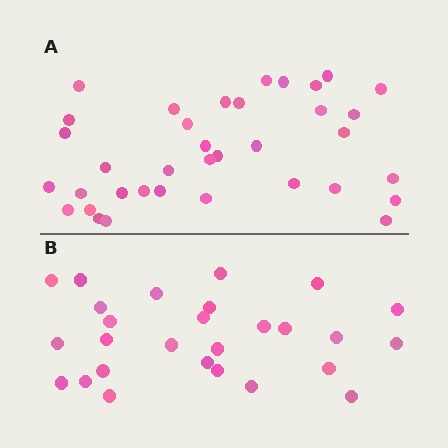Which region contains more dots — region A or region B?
Region A (the top region) has more dots.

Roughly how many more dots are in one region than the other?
Region A has roughly 8 or so more dots than region B.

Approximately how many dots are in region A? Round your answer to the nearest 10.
About 40 dots. (The exact count is 36, which rounds to 40.)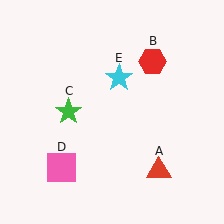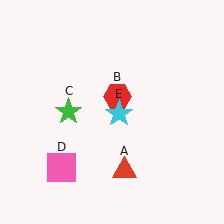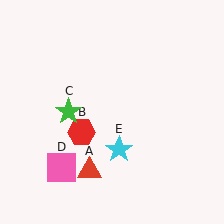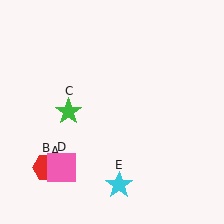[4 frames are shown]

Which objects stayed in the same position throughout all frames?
Green star (object C) and pink square (object D) remained stationary.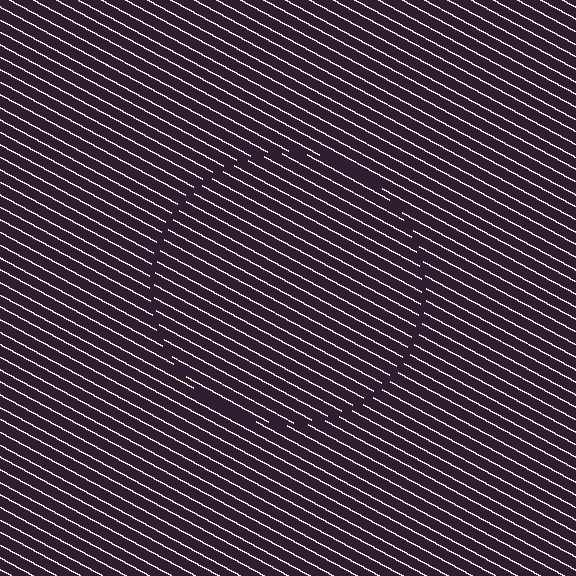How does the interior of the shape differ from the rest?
The interior of the shape contains the same grating, shifted by half a period — the contour is defined by the phase discontinuity where line-ends from the inner and outer gratings abut.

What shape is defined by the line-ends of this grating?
An illusory circle. The interior of the shape contains the same grating, shifted by half a period — the contour is defined by the phase discontinuity where line-ends from the inner and outer gratings abut.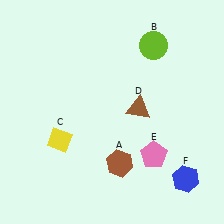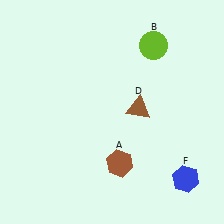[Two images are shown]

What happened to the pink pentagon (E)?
The pink pentagon (E) was removed in Image 2. It was in the bottom-right area of Image 1.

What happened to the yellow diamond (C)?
The yellow diamond (C) was removed in Image 2. It was in the bottom-left area of Image 1.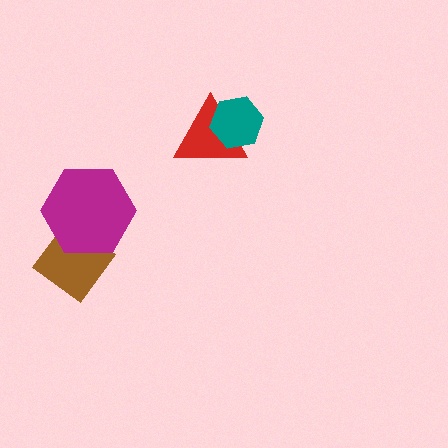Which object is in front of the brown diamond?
The magenta hexagon is in front of the brown diamond.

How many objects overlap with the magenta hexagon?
1 object overlaps with the magenta hexagon.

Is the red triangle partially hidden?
Yes, it is partially covered by another shape.